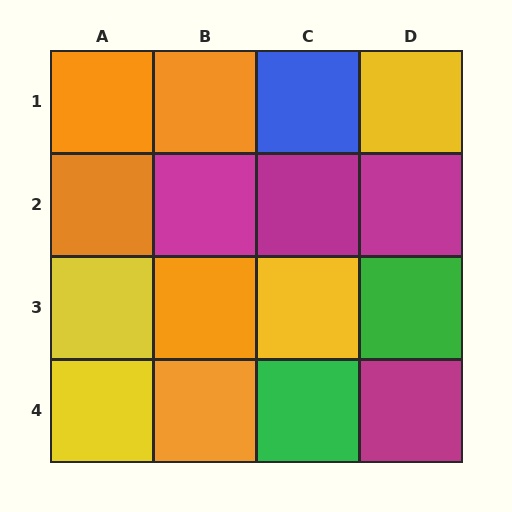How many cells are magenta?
4 cells are magenta.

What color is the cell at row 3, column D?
Green.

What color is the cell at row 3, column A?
Yellow.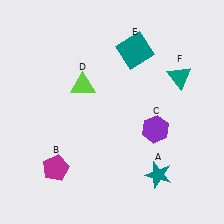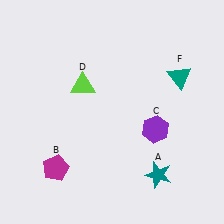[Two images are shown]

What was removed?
The teal square (E) was removed in Image 2.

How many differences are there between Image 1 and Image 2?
There is 1 difference between the two images.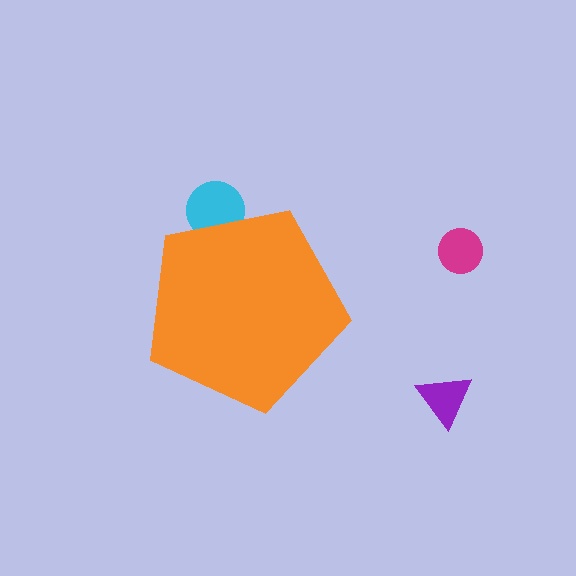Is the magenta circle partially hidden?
No, the magenta circle is fully visible.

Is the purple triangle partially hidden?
No, the purple triangle is fully visible.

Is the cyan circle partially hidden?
Yes, the cyan circle is partially hidden behind the orange pentagon.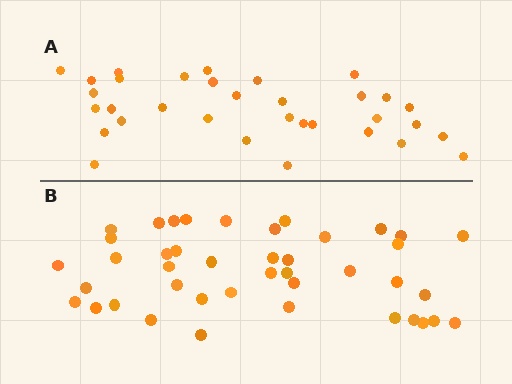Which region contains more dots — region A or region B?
Region B (the bottom region) has more dots.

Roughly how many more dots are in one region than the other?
Region B has roughly 8 or so more dots than region A.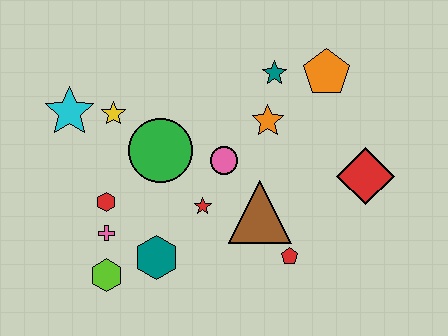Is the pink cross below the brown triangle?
Yes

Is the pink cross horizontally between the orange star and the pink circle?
No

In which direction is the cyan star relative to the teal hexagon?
The cyan star is above the teal hexagon.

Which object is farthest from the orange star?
The lime hexagon is farthest from the orange star.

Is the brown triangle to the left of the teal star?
Yes